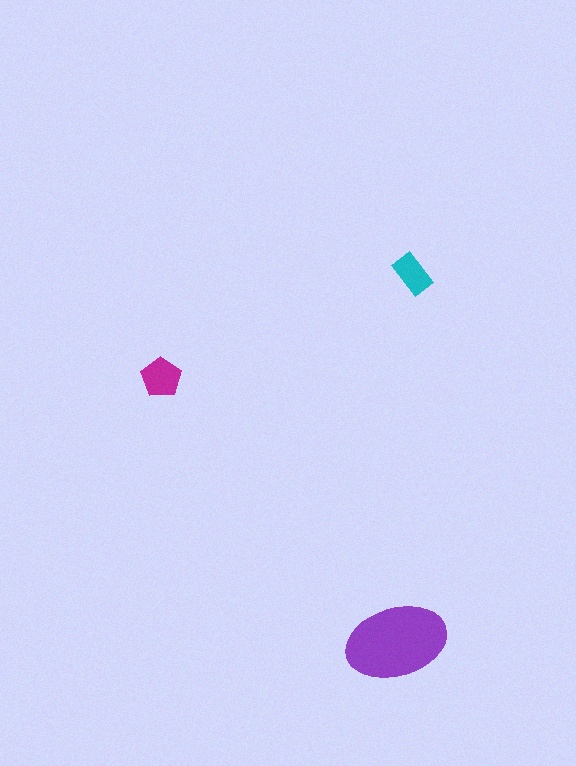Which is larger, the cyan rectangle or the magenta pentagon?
The magenta pentagon.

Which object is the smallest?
The cyan rectangle.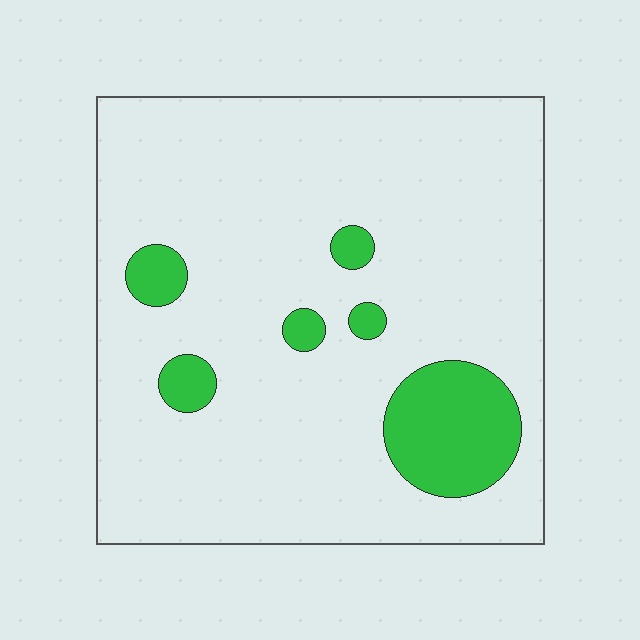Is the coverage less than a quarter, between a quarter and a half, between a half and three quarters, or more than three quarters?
Less than a quarter.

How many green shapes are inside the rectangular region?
6.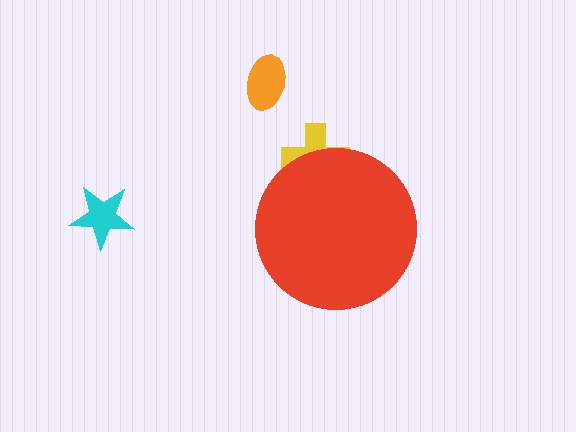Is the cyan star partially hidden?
No, the cyan star is fully visible.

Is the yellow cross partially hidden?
Yes, the yellow cross is partially hidden behind the red circle.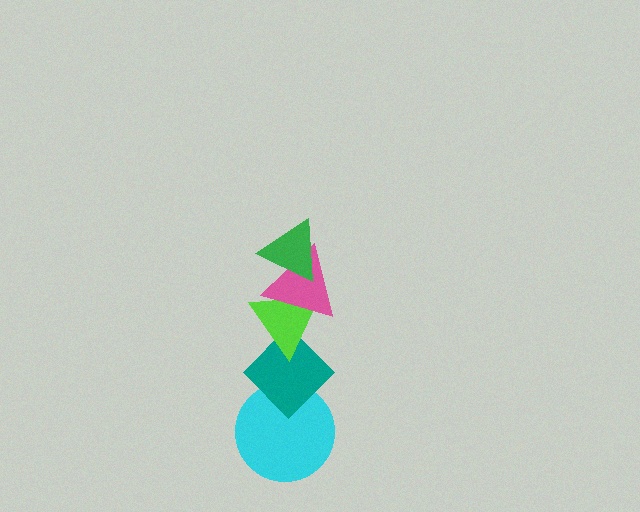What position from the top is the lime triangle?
The lime triangle is 3rd from the top.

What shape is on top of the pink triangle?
The green triangle is on top of the pink triangle.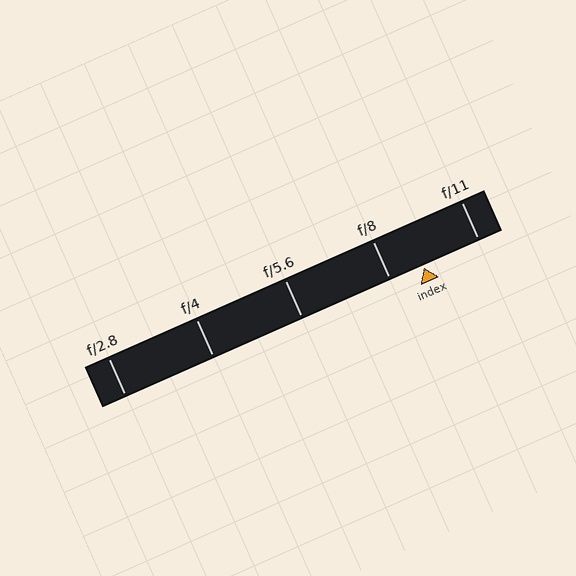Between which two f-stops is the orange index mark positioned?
The index mark is between f/8 and f/11.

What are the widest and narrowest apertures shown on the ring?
The widest aperture shown is f/2.8 and the narrowest is f/11.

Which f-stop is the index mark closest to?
The index mark is closest to f/8.